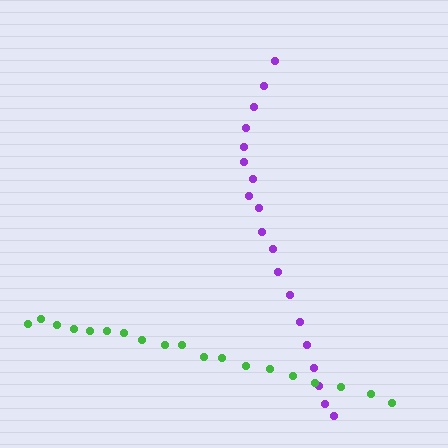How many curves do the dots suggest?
There are 2 distinct paths.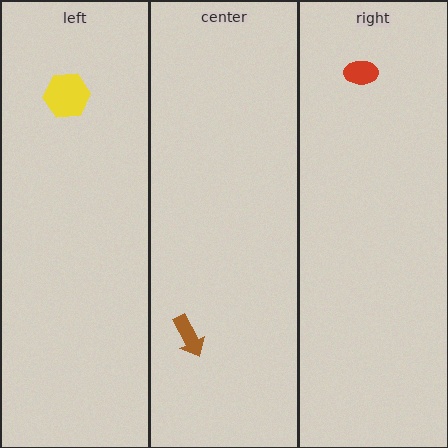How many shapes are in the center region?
1.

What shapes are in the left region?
The yellow hexagon.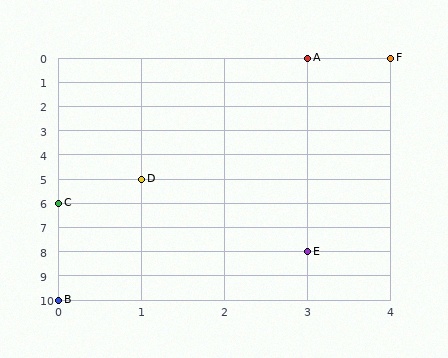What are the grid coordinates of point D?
Point D is at grid coordinates (1, 5).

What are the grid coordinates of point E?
Point E is at grid coordinates (3, 8).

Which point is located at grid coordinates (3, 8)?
Point E is at (3, 8).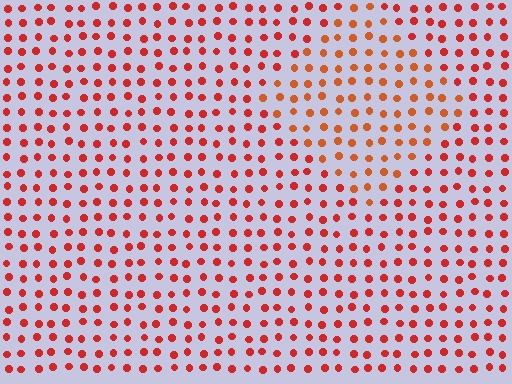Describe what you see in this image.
The image is filled with small red elements in a uniform arrangement. A diamond-shaped region is visible where the elements are tinted to a slightly different hue, forming a subtle color boundary.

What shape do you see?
I see a diamond.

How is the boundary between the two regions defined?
The boundary is defined purely by a slight shift in hue (about 20 degrees). Spacing, size, and orientation are identical on both sides.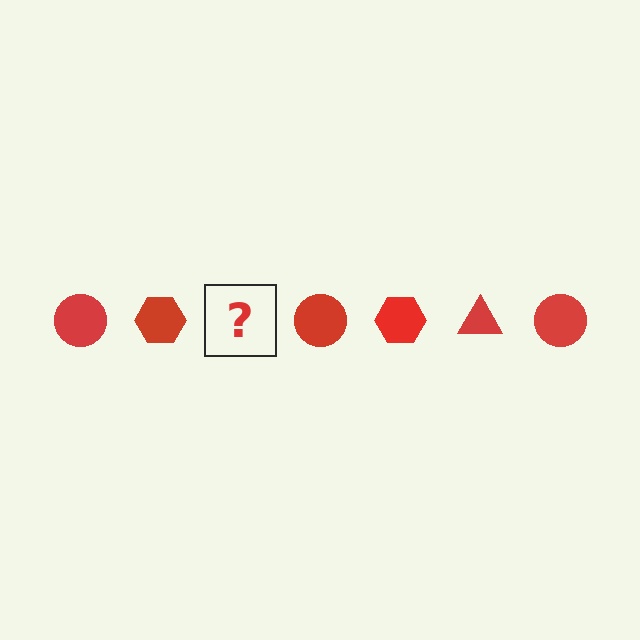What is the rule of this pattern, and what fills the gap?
The rule is that the pattern cycles through circle, hexagon, triangle shapes in red. The gap should be filled with a red triangle.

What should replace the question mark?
The question mark should be replaced with a red triangle.